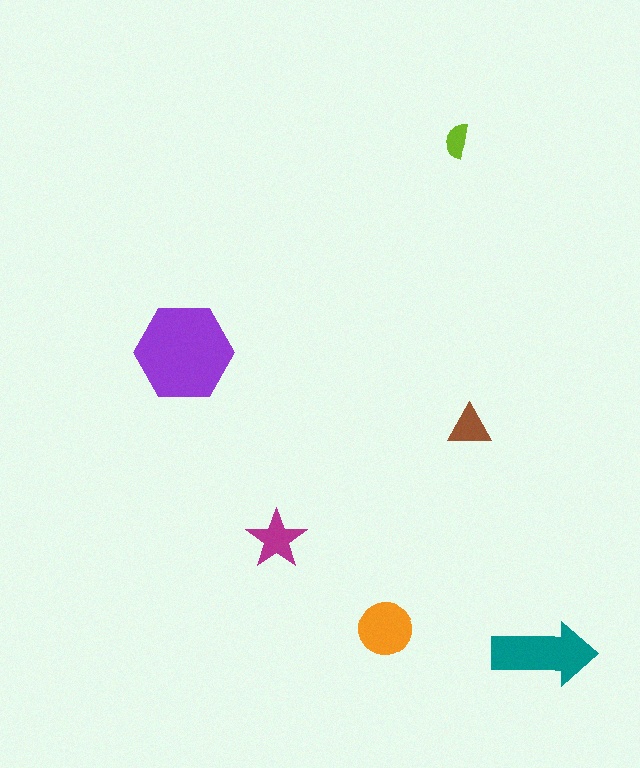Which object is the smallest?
The lime semicircle.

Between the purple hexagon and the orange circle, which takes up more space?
The purple hexagon.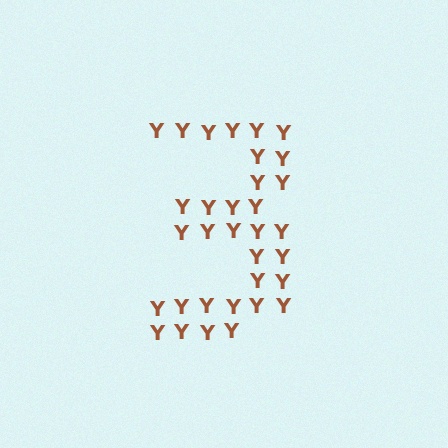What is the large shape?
The large shape is the digit 3.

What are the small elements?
The small elements are letter Y's.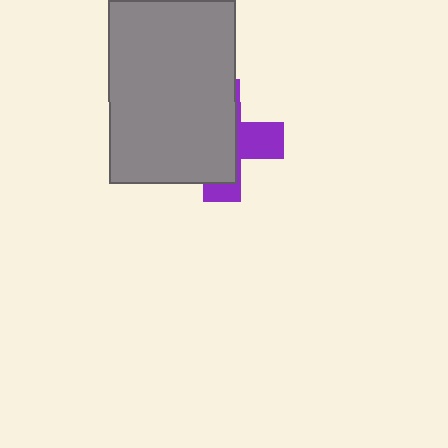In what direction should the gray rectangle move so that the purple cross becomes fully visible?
The gray rectangle should move left. That is the shortest direction to clear the overlap and leave the purple cross fully visible.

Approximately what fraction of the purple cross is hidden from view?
Roughly 66% of the purple cross is hidden behind the gray rectangle.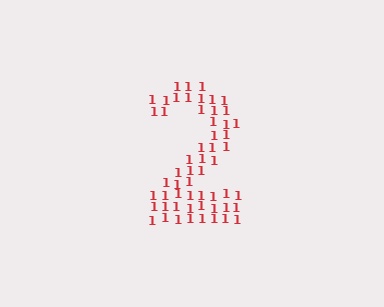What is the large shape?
The large shape is the digit 2.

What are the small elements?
The small elements are digit 1's.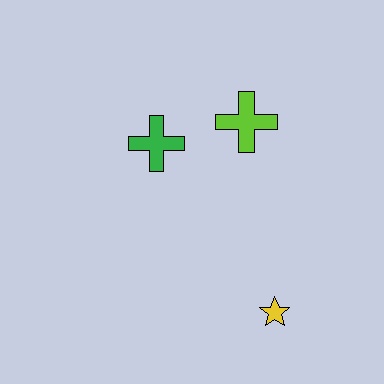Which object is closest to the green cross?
The lime cross is closest to the green cross.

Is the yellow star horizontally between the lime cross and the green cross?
No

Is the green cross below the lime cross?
Yes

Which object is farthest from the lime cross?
The yellow star is farthest from the lime cross.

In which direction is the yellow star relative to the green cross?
The yellow star is below the green cross.